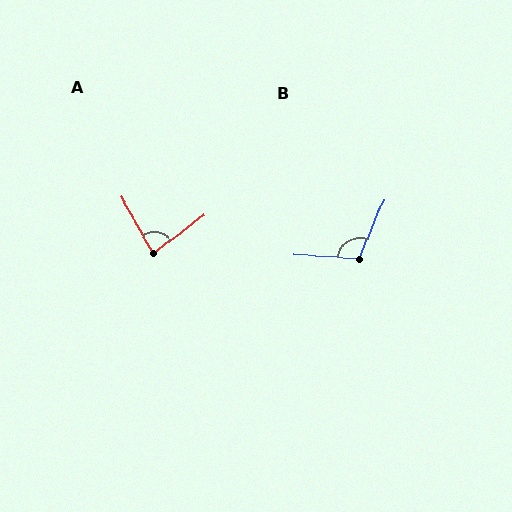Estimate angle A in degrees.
Approximately 83 degrees.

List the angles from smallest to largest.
A (83°), B (109°).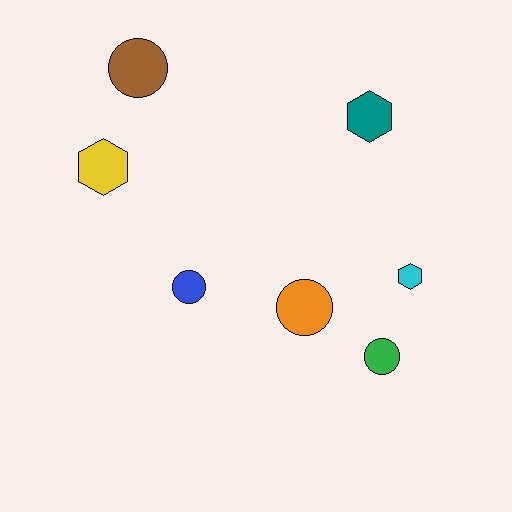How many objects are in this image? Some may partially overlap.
There are 7 objects.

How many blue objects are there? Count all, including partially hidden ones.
There is 1 blue object.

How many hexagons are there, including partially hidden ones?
There are 3 hexagons.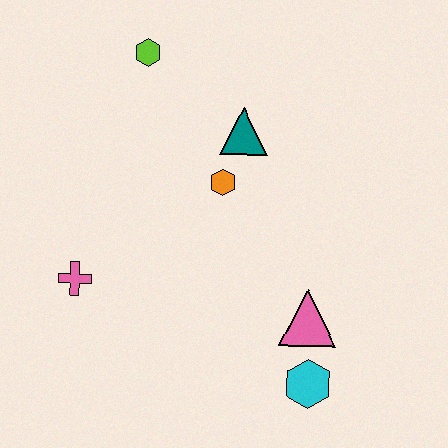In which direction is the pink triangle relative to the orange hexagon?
The pink triangle is below the orange hexagon.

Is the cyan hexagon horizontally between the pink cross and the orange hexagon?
No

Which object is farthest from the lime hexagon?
The cyan hexagon is farthest from the lime hexagon.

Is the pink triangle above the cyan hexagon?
Yes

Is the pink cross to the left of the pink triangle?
Yes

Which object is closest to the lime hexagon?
The teal triangle is closest to the lime hexagon.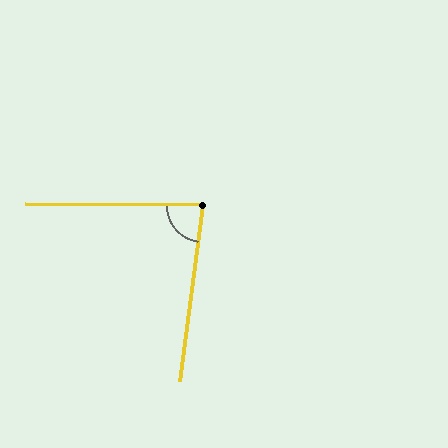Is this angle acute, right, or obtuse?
It is acute.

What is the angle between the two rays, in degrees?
Approximately 83 degrees.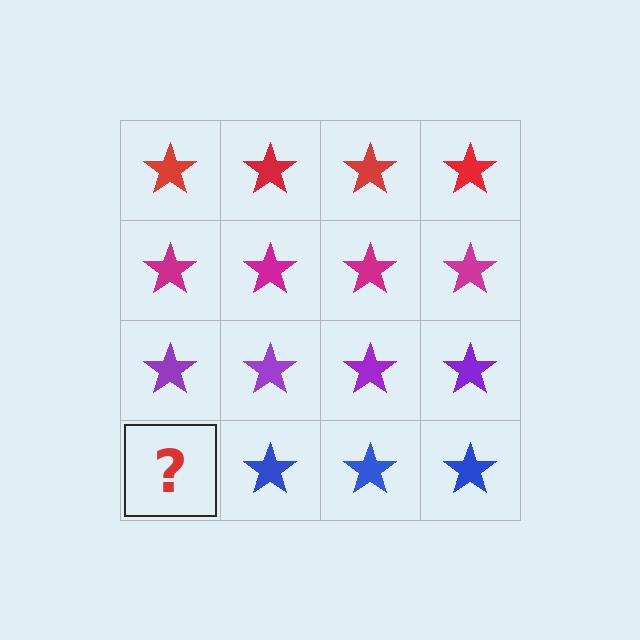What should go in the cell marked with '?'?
The missing cell should contain a blue star.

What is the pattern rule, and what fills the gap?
The rule is that each row has a consistent color. The gap should be filled with a blue star.